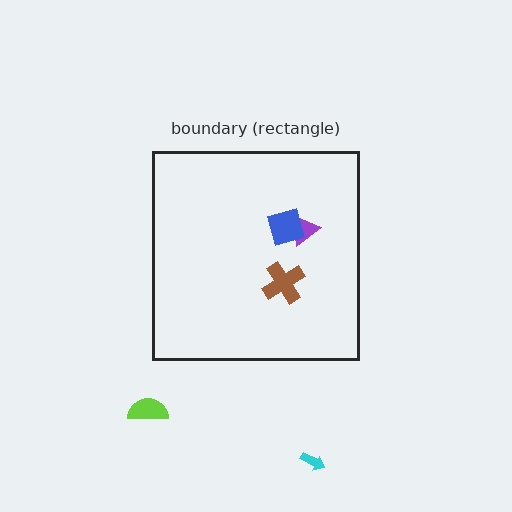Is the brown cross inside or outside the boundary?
Inside.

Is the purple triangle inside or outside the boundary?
Inside.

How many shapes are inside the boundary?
3 inside, 2 outside.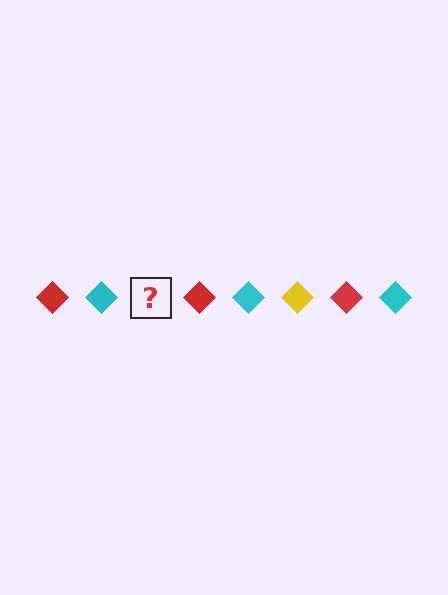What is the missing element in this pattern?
The missing element is a yellow diamond.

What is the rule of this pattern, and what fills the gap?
The rule is that the pattern cycles through red, cyan, yellow diamonds. The gap should be filled with a yellow diamond.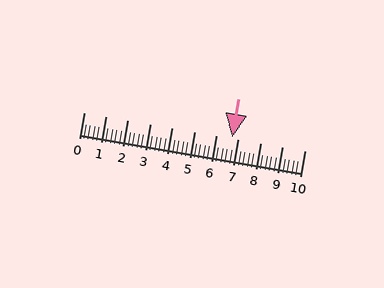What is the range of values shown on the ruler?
The ruler shows values from 0 to 10.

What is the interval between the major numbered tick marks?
The major tick marks are spaced 1 units apart.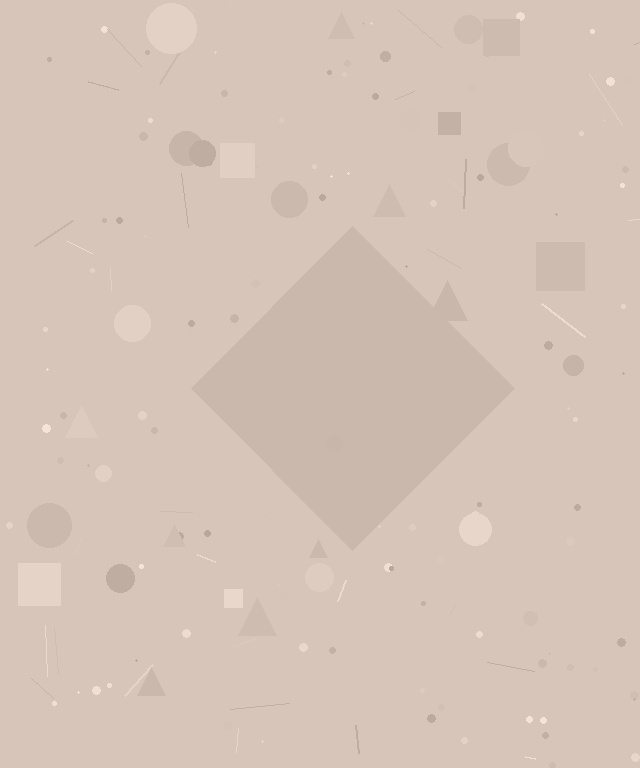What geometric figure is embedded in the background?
A diamond is embedded in the background.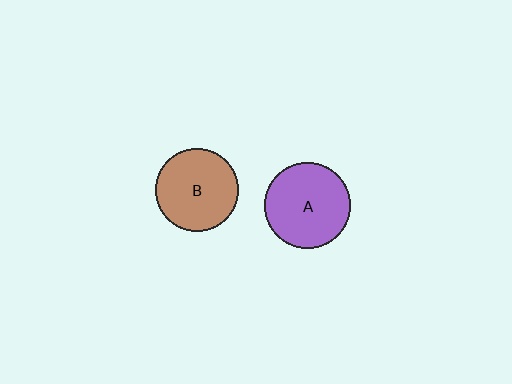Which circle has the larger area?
Circle A (purple).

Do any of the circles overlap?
No, none of the circles overlap.